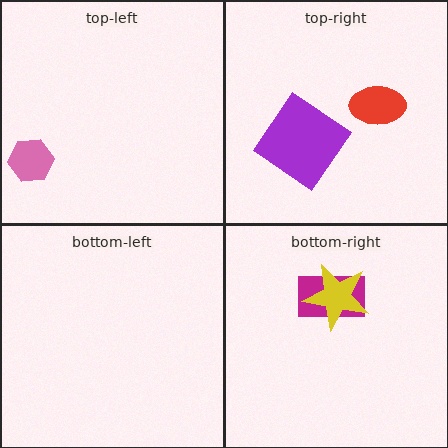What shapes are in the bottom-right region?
The magenta rectangle, the yellow star.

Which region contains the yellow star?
The bottom-right region.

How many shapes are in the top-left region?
1.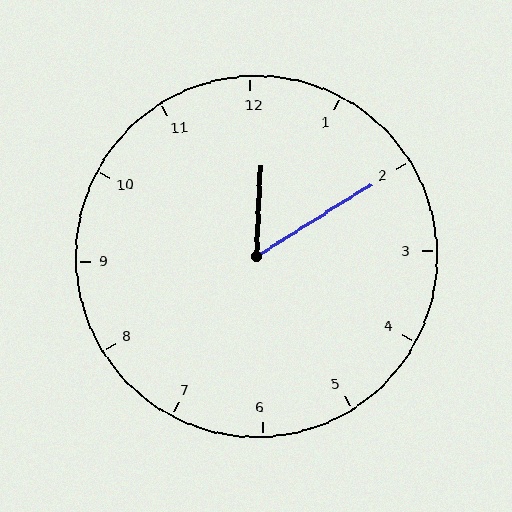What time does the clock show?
12:10.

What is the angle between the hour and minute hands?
Approximately 55 degrees.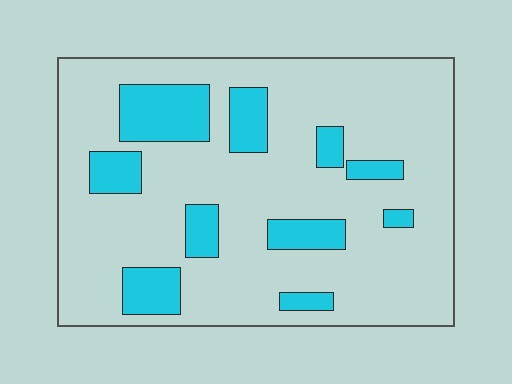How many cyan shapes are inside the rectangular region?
10.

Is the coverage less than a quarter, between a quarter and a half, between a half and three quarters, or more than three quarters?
Less than a quarter.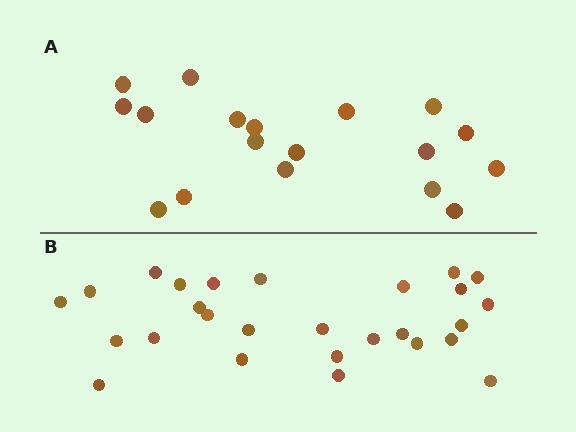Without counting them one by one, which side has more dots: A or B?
Region B (the bottom region) has more dots.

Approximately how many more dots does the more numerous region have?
Region B has roughly 8 or so more dots than region A.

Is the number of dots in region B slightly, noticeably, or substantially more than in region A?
Region B has substantially more. The ratio is roughly 1.5 to 1.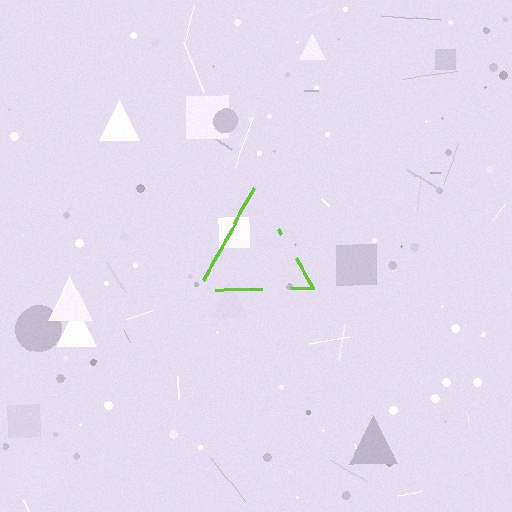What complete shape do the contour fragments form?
The contour fragments form a triangle.